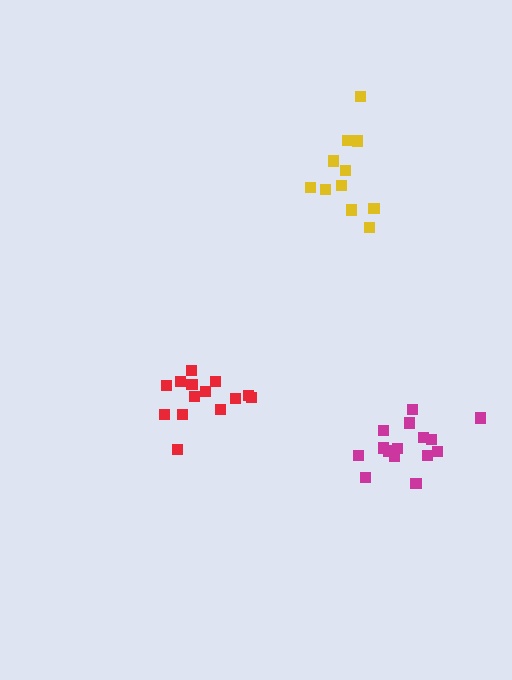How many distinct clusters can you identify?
There are 3 distinct clusters.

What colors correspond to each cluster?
The clusters are colored: magenta, red, yellow.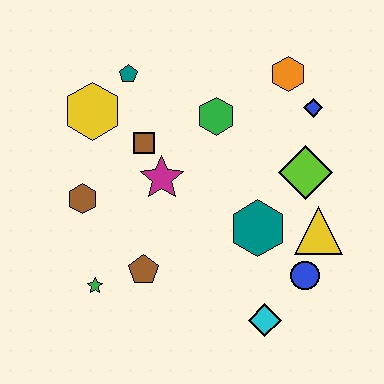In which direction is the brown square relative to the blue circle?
The brown square is to the left of the blue circle.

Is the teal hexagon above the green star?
Yes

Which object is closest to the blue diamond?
The orange hexagon is closest to the blue diamond.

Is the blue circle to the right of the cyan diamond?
Yes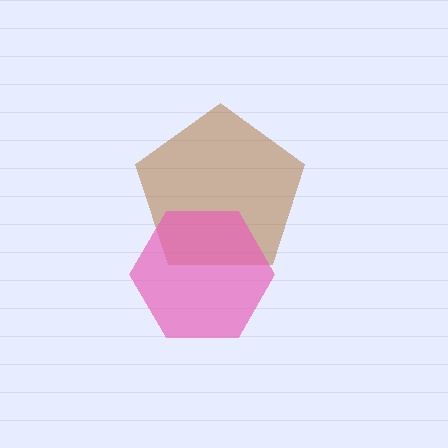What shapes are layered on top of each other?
The layered shapes are: a brown pentagon, a pink hexagon.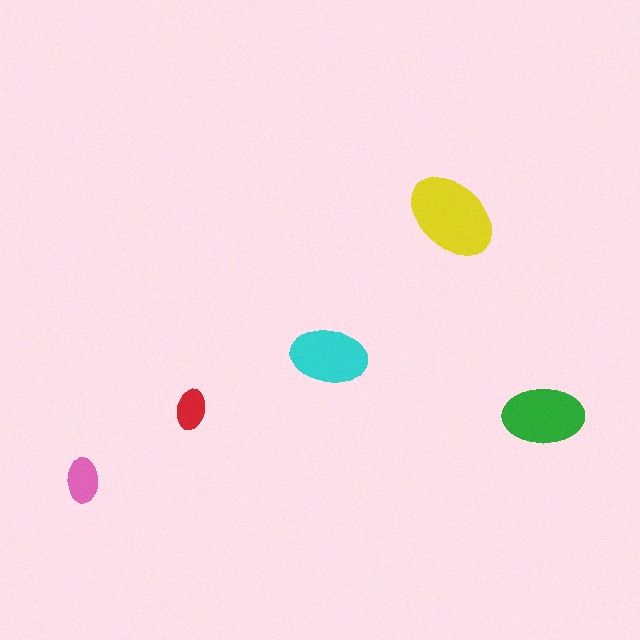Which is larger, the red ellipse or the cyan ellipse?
The cyan one.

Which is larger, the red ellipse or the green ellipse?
The green one.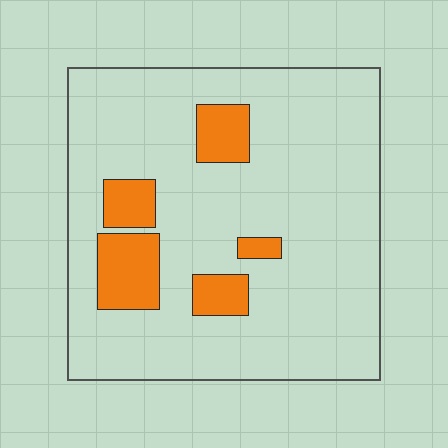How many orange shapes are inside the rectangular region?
5.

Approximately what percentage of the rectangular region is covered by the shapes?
Approximately 15%.